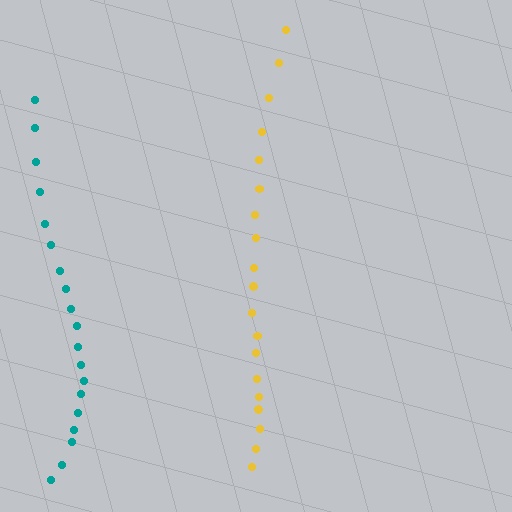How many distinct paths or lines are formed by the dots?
There are 2 distinct paths.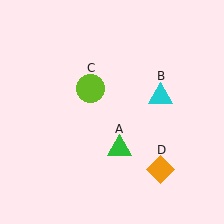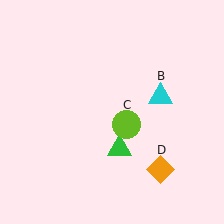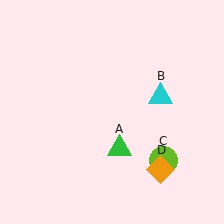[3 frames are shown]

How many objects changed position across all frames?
1 object changed position: lime circle (object C).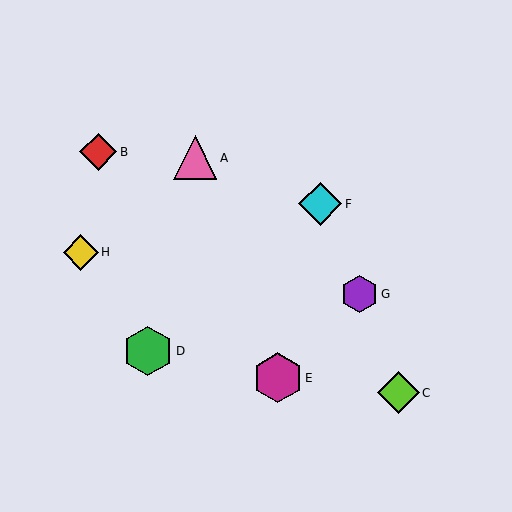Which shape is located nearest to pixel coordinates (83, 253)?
The yellow diamond (labeled H) at (81, 252) is nearest to that location.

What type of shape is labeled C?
Shape C is a lime diamond.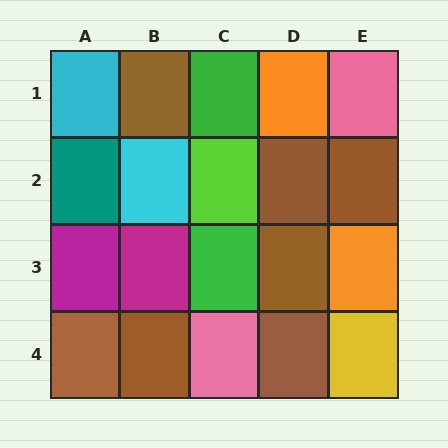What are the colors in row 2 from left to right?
Teal, cyan, lime, brown, brown.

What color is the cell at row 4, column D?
Brown.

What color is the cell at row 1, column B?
Brown.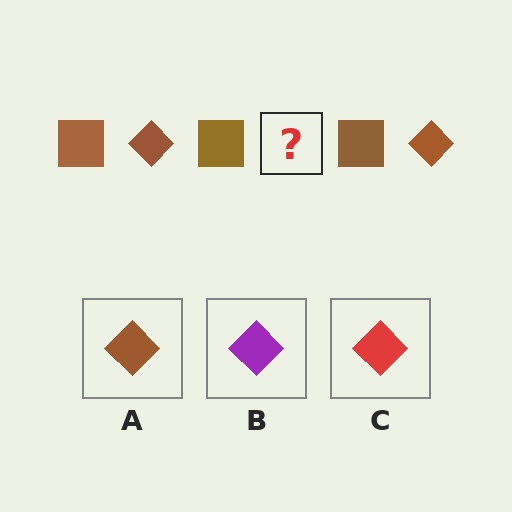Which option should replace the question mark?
Option A.